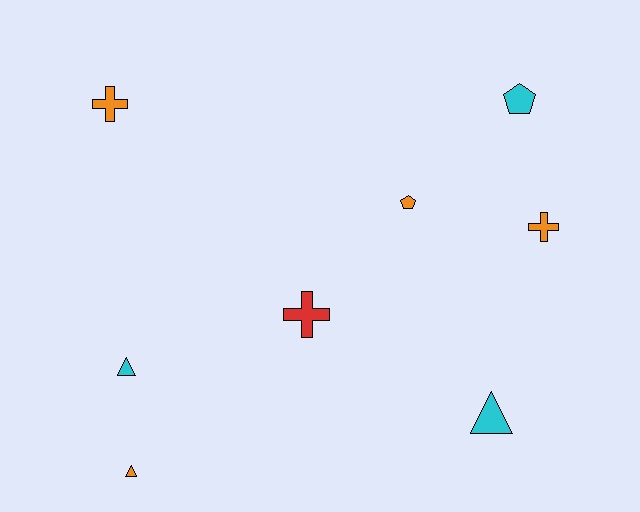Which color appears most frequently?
Orange, with 4 objects.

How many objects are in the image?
There are 8 objects.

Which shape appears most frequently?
Triangle, with 3 objects.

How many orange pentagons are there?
There is 1 orange pentagon.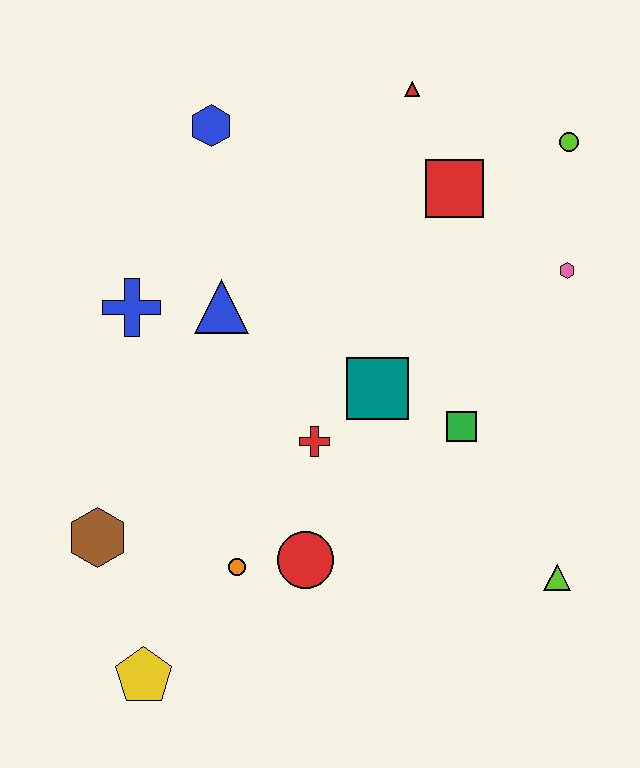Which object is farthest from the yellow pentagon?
The lime circle is farthest from the yellow pentagon.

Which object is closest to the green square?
The teal square is closest to the green square.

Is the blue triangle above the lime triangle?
Yes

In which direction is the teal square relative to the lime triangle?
The teal square is above the lime triangle.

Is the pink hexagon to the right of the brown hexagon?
Yes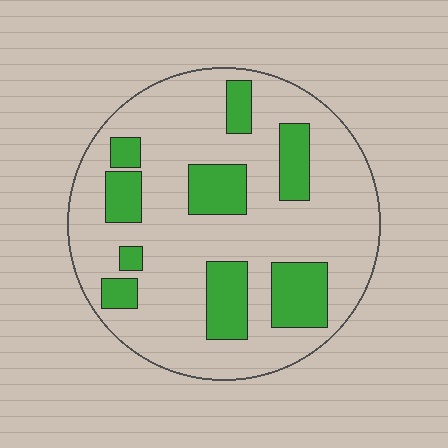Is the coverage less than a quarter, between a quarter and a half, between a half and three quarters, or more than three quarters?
Less than a quarter.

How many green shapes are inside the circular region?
9.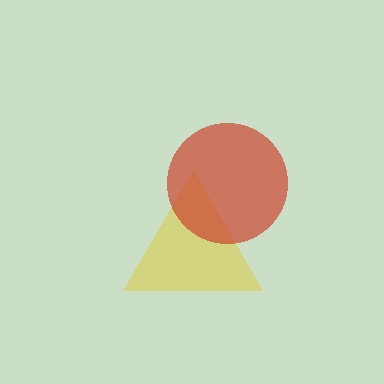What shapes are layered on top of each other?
The layered shapes are: a yellow triangle, a red circle.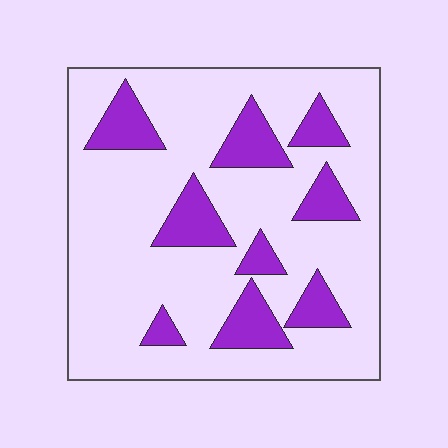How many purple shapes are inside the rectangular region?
9.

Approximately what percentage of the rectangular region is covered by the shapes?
Approximately 20%.